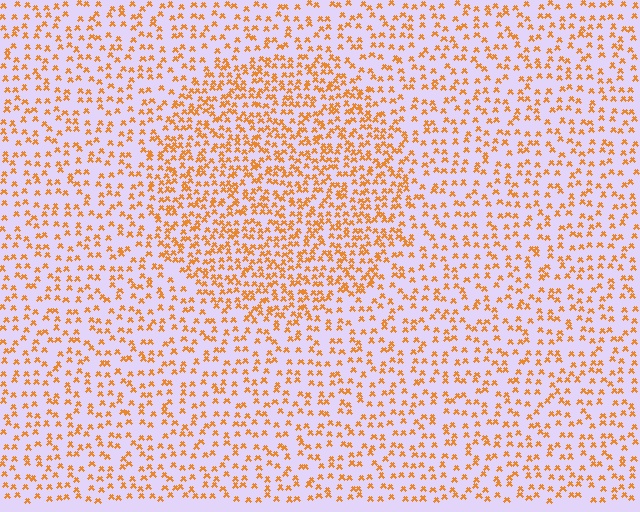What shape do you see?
I see a circle.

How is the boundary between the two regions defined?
The boundary is defined by a change in element density (approximately 1.8x ratio). All elements are the same color, size, and shape.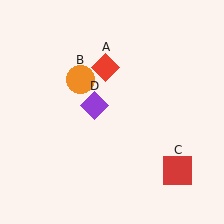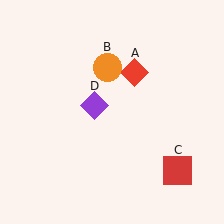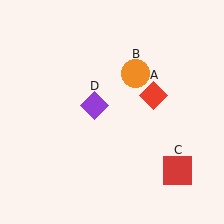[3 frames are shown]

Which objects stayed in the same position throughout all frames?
Red square (object C) and purple diamond (object D) remained stationary.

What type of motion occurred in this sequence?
The red diamond (object A), orange circle (object B) rotated clockwise around the center of the scene.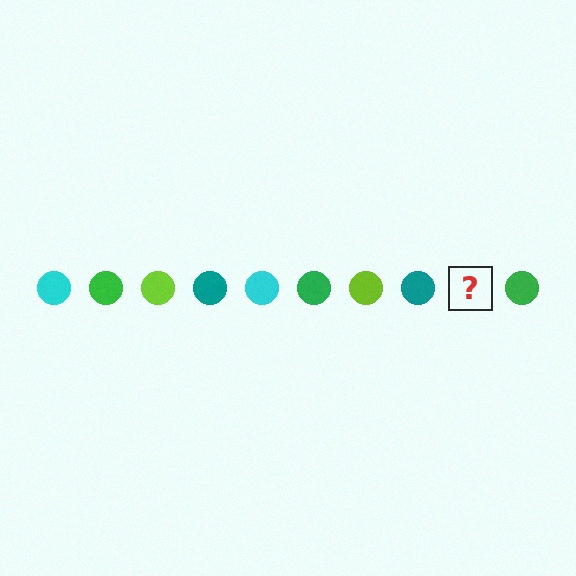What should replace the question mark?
The question mark should be replaced with a cyan circle.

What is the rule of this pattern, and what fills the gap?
The rule is that the pattern cycles through cyan, green, lime, teal circles. The gap should be filled with a cyan circle.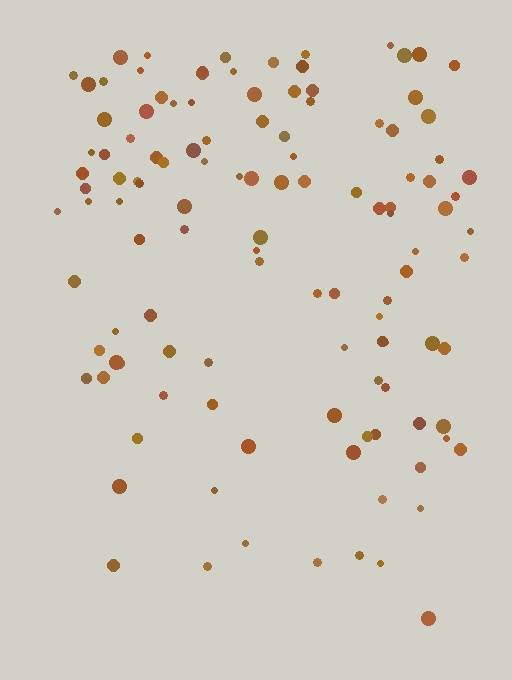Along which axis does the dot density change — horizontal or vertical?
Vertical.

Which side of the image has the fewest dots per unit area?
The bottom.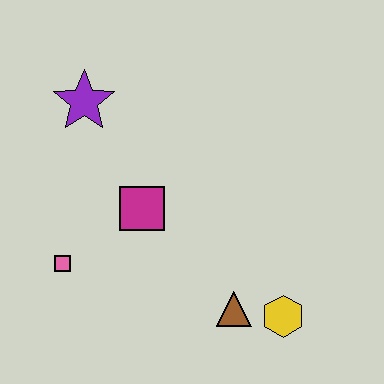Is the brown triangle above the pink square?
No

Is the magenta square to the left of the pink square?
No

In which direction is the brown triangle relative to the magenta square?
The brown triangle is below the magenta square.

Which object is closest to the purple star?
The magenta square is closest to the purple star.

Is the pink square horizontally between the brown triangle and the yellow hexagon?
No